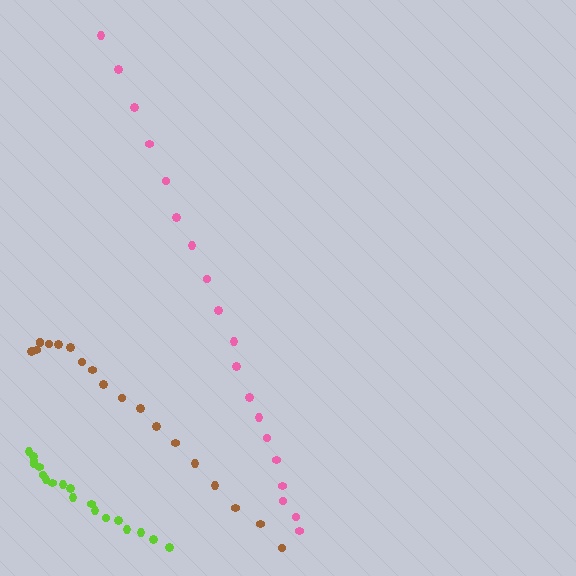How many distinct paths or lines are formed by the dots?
There are 3 distinct paths.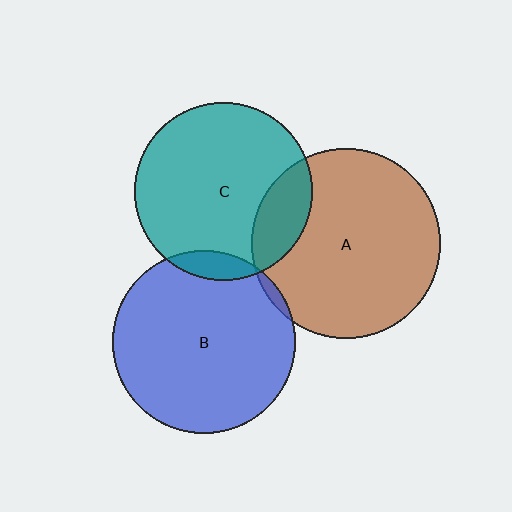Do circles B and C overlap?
Yes.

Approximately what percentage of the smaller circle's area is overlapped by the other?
Approximately 10%.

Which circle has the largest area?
Circle A (brown).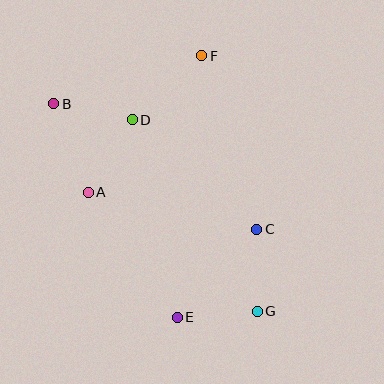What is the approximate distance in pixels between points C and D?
The distance between C and D is approximately 166 pixels.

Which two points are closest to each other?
Points E and G are closest to each other.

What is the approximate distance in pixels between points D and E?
The distance between D and E is approximately 203 pixels.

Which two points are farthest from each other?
Points B and G are farthest from each other.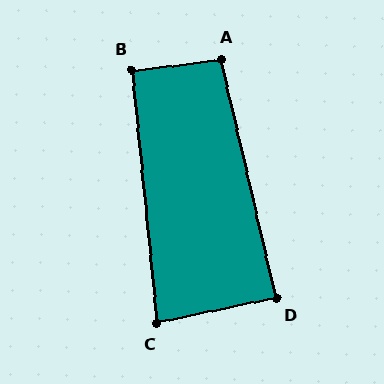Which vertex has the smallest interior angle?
C, at approximately 84 degrees.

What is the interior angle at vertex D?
Approximately 89 degrees (approximately right).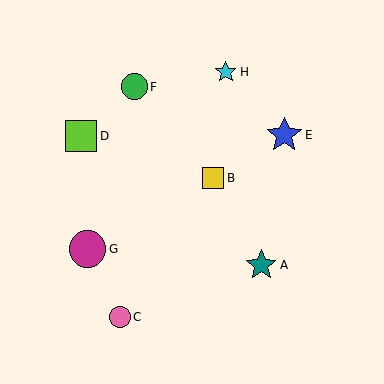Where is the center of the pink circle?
The center of the pink circle is at (120, 317).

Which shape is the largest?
The magenta circle (labeled G) is the largest.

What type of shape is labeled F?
Shape F is a green circle.